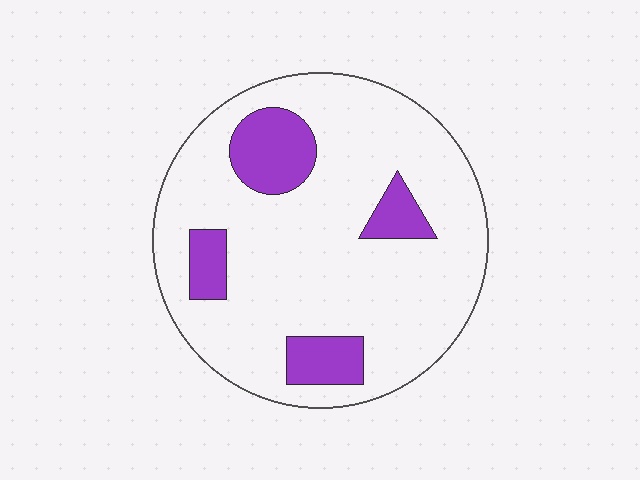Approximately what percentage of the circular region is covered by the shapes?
Approximately 15%.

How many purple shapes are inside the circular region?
4.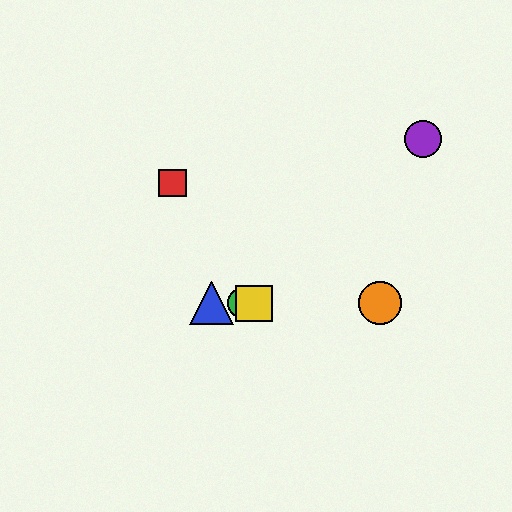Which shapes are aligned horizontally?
The blue triangle, the green circle, the yellow square, the orange circle are aligned horizontally.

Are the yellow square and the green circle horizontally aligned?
Yes, both are at y≈303.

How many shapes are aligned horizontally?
4 shapes (the blue triangle, the green circle, the yellow square, the orange circle) are aligned horizontally.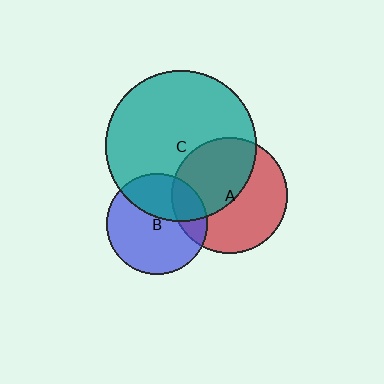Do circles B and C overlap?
Yes.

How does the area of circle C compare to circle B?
Approximately 2.3 times.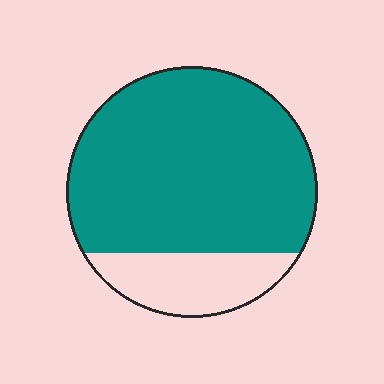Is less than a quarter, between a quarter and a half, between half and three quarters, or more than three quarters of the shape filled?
More than three quarters.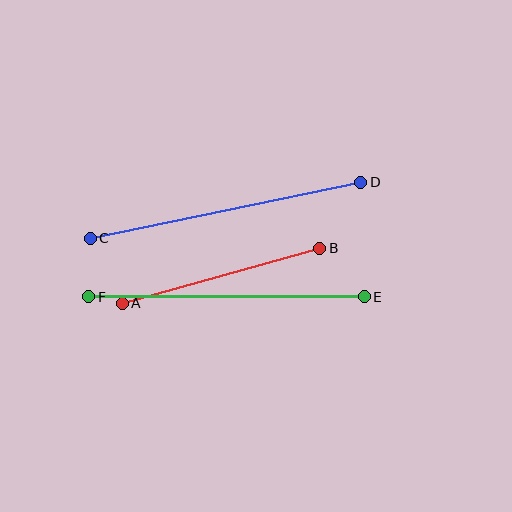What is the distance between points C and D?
The distance is approximately 276 pixels.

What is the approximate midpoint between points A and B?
The midpoint is at approximately (221, 276) pixels.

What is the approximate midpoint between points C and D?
The midpoint is at approximately (225, 210) pixels.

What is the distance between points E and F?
The distance is approximately 276 pixels.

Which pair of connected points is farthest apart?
Points C and D are farthest apart.